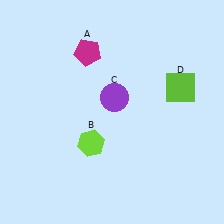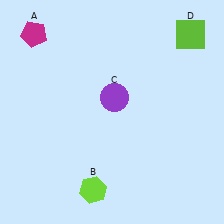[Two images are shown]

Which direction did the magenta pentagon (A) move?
The magenta pentagon (A) moved left.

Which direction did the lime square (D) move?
The lime square (D) moved up.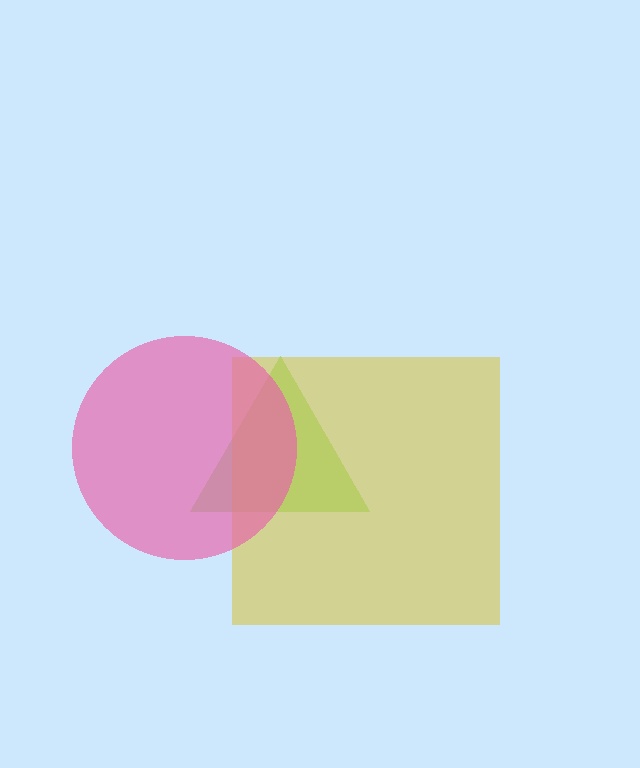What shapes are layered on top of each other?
The layered shapes are: a lime triangle, a yellow square, a pink circle.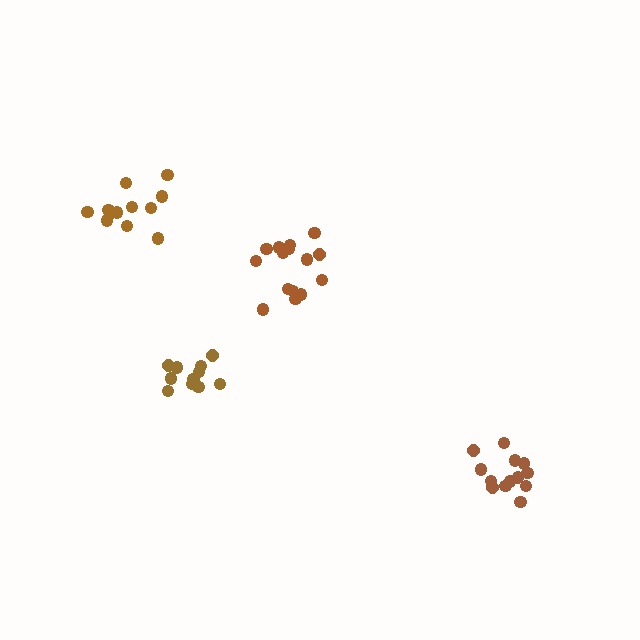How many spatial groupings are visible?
There are 4 spatial groupings.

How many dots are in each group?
Group 1: 13 dots, Group 2: 12 dots, Group 3: 15 dots, Group 4: 11 dots (51 total).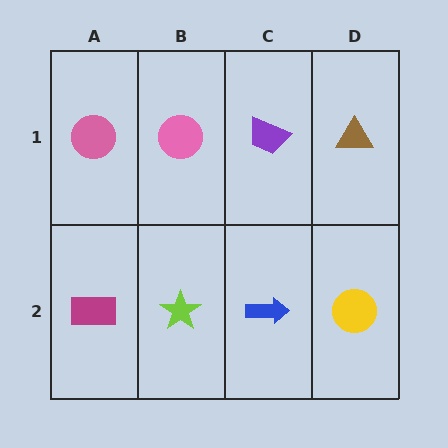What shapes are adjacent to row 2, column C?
A purple trapezoid (row 1, column C), a lime star (row 2, column B), a yellow circle (row 2, column D).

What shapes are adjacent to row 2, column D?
A brown triangle (row 1, column D), a blue arrow (row 2, column C).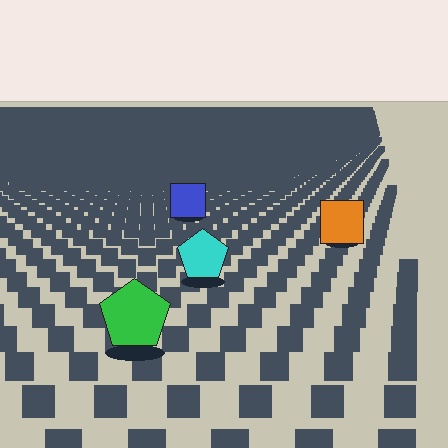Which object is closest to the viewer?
The green pentagon is closest. The texture marks near it are larger and more spread out.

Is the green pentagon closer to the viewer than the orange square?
Yes. The green pentagon is closer — you can tell from the texture gradient: the ground texture is coarser near it.